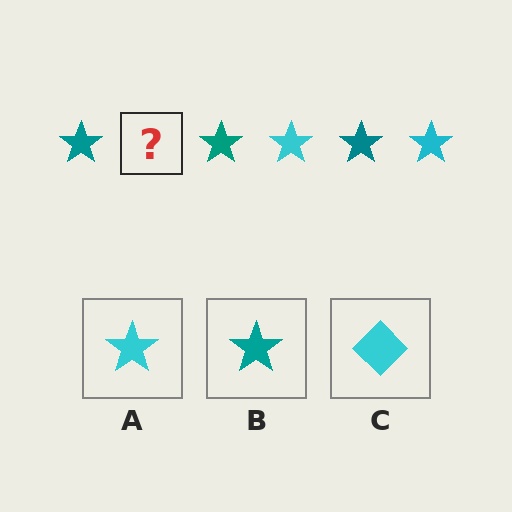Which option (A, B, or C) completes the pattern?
A.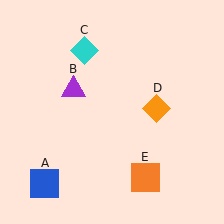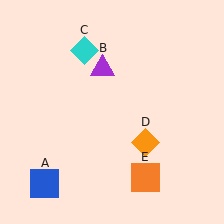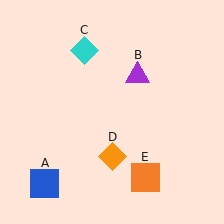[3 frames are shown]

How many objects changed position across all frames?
2 objects changed position: purple triangle (object B), orange diamond (object D).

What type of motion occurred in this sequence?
The purple triangle (object B), orange diamond (object D) rotated clockwise around the center of the scene.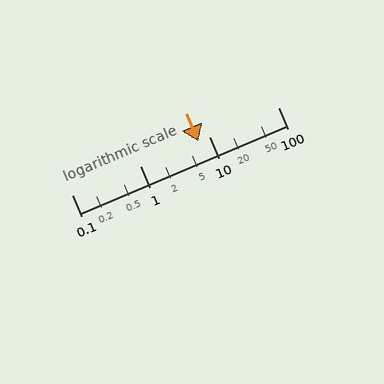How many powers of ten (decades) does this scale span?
The scale spans 3 decades, from 0.1 to 100.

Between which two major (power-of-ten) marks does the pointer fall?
The pointer is between 1 and 10.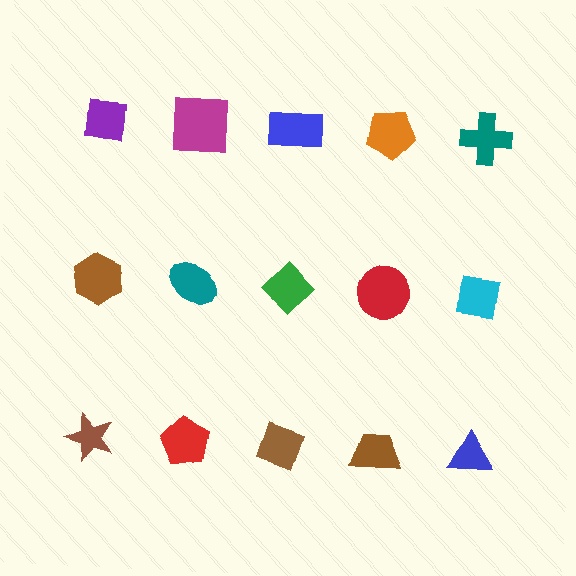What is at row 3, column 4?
A brown trapezoid.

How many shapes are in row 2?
5 shapes.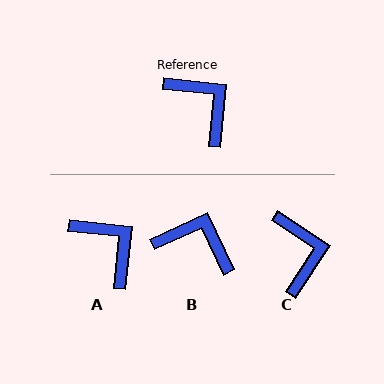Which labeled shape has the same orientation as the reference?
A.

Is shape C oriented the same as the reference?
No, it is off by about 27 degrees.